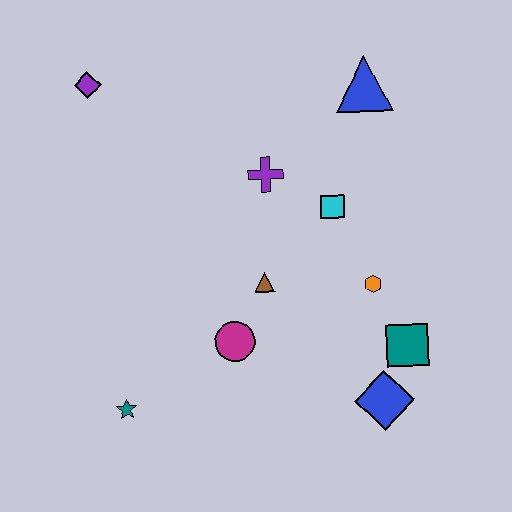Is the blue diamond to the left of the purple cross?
No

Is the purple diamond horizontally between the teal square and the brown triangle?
No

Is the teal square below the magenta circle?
Yes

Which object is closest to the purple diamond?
The purple cross is closest to the purple diamond.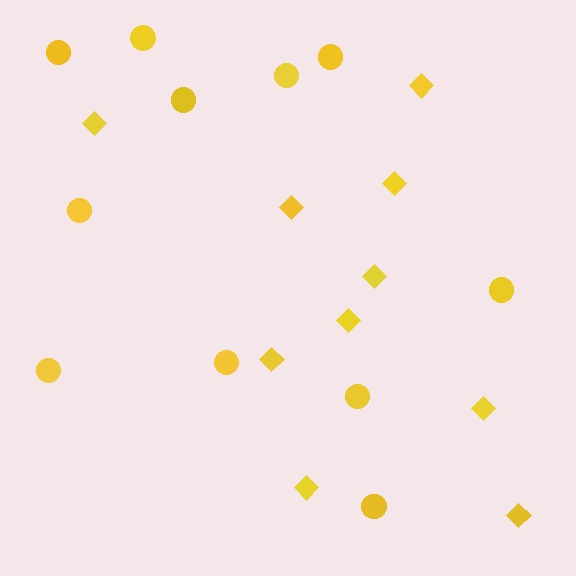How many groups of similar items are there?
There are 2 groups: one group of circles (11) and one group of diamonds (10).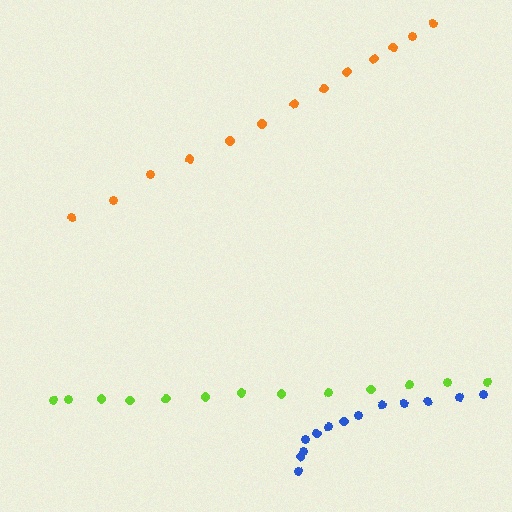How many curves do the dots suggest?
There are 3 distinct paths.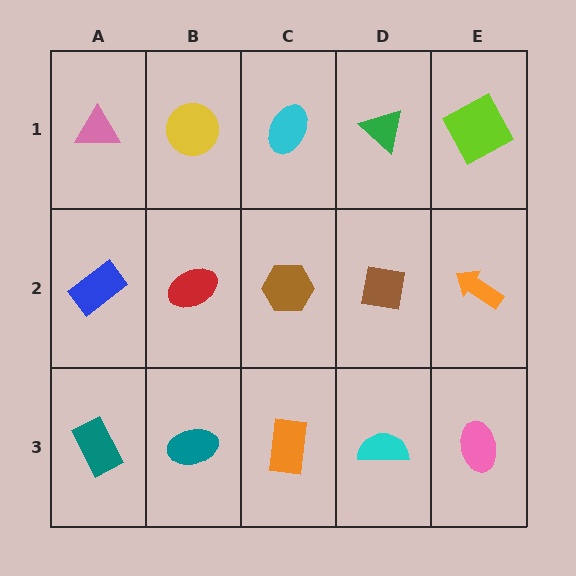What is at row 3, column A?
A teal rectangle.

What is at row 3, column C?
An orange rectangle.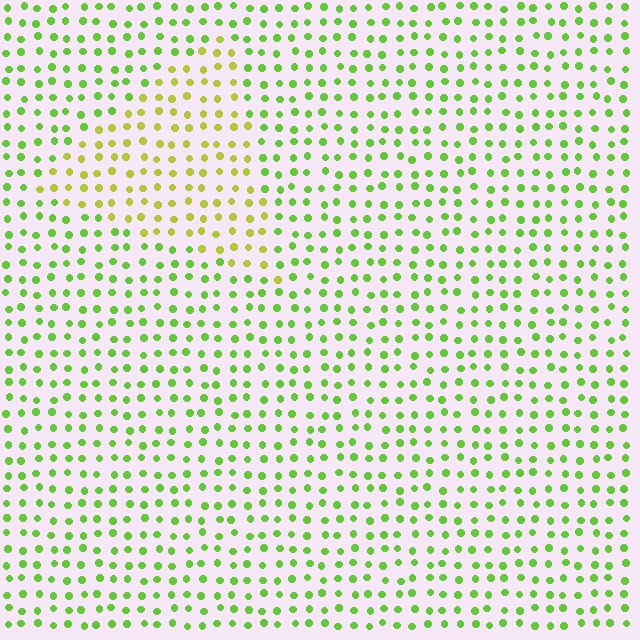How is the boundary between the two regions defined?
The boundary is defined purely by a slight shift in hue (about 32 degrees). Spacing, size, and orientation are identical on both sides.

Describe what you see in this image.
The image is filled with small lime elements in a uniform arrangement. A triangle-shaped region is visible where the elements are tinted to a slightly different hue, forming a subtle color boundary.